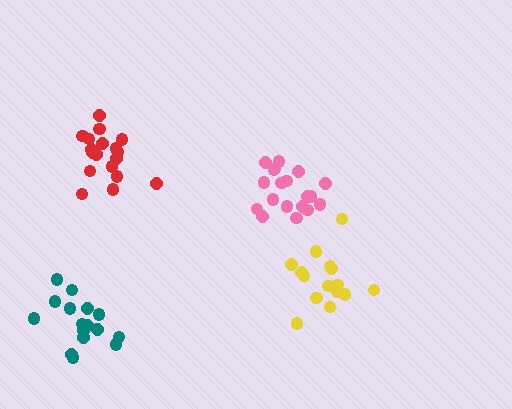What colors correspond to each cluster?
The clusters are colored: teal, pink, red, yellow.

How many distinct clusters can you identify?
There are 4 distinct clusters.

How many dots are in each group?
Group 1: 16 dots, Group 2: 19 dots, Group 3: 18 dots, Group 4: 15 dots (68 total).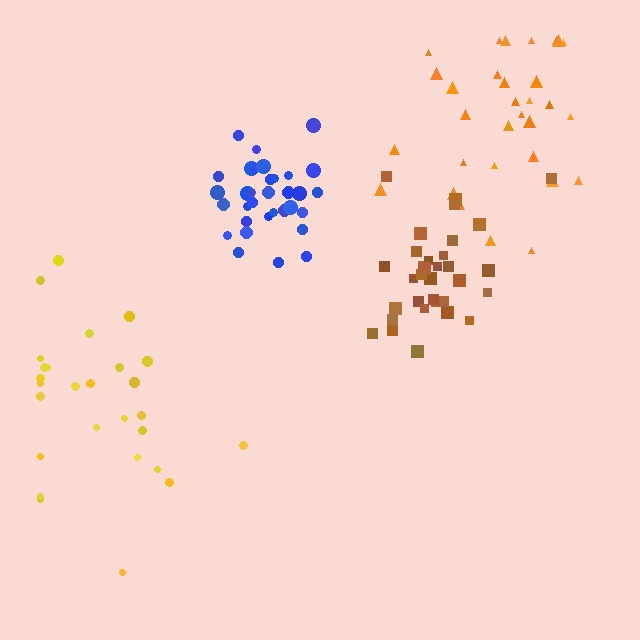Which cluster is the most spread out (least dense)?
Yellow.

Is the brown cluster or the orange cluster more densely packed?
Brown.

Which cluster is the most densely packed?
Blue.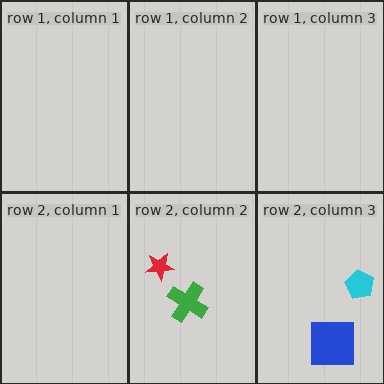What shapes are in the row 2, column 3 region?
The blue square, the cyan pentagon.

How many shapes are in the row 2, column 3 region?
2.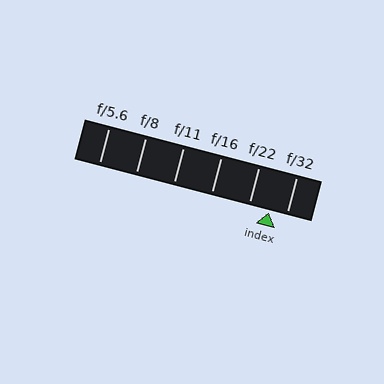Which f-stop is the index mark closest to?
The index mark is closest to f/32.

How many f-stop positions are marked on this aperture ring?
There are 6 f-stop positions marked.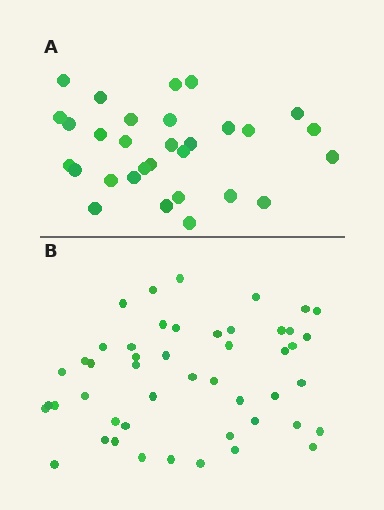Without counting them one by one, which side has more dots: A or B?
Region B (the bottom region) has more dots.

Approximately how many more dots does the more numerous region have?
Region B has approximately 20 more dots than region A.